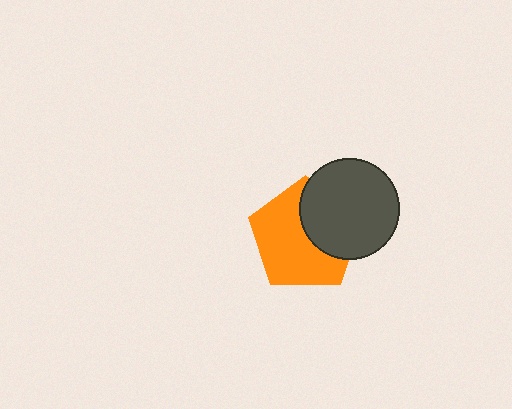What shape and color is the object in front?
The object in front is a dark gray circle.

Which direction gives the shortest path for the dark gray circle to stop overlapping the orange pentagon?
Moving right gives the shortest separation.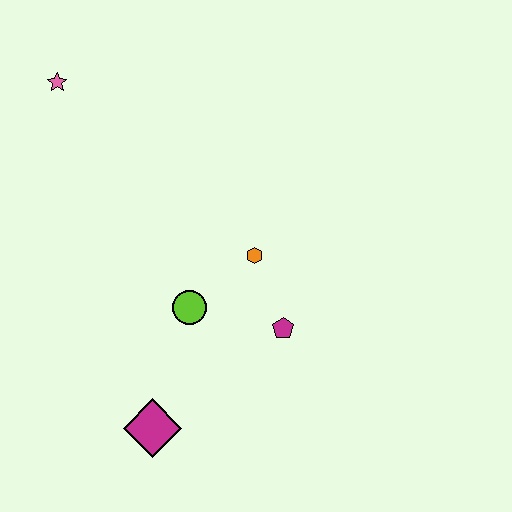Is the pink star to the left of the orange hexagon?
Yes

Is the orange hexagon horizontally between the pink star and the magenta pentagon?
Yes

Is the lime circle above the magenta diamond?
Yes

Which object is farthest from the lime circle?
The pink star is farthest from the lime circle.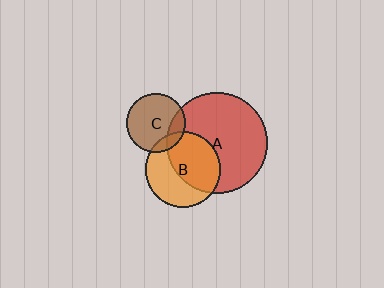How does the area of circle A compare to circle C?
Approximately 2.9 times.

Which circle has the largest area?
Circle A (red).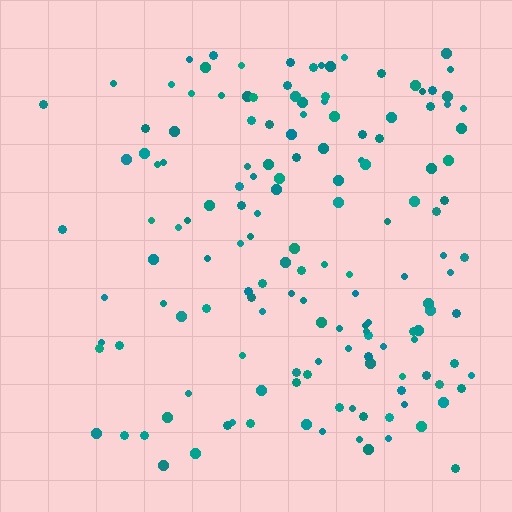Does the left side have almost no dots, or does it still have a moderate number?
Still a moderate number, just noticeably fewer than the right.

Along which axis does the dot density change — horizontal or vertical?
Horizontal.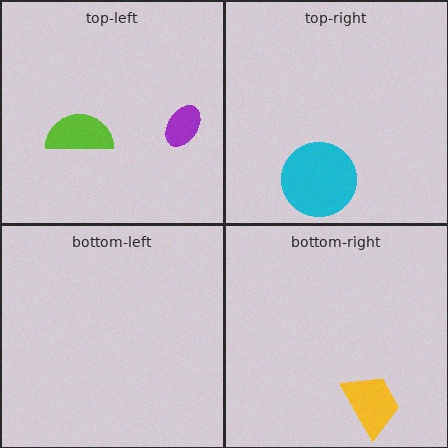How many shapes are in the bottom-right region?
1.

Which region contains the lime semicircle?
The top-left region.